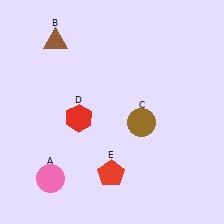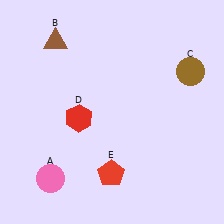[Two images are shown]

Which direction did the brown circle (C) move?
The brown circle (C) moved up.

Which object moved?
The brown circle (C) moved up.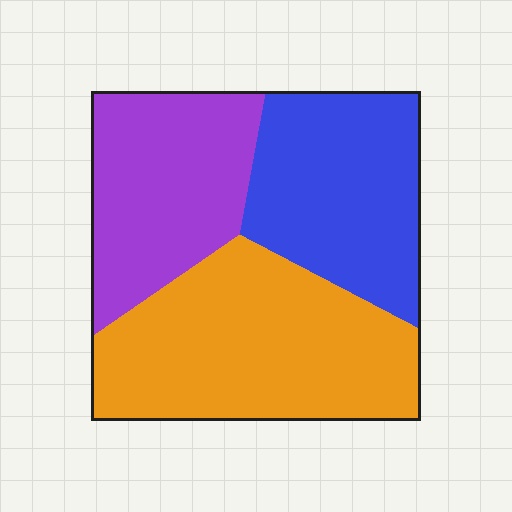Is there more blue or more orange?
Orange.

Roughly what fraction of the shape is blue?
Blue takes up between a sixth and a third of the shape.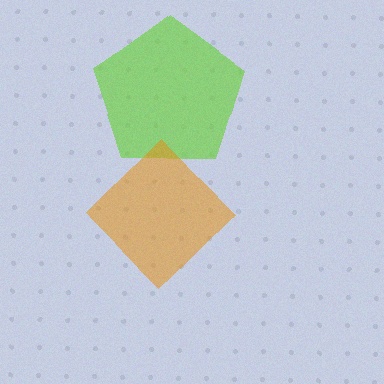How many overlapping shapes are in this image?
There are 2 overlapping shapes in the image.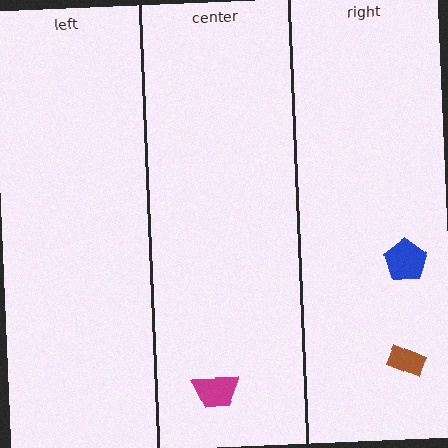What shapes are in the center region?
The magenta trapezoid.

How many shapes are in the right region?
2.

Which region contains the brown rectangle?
The right region.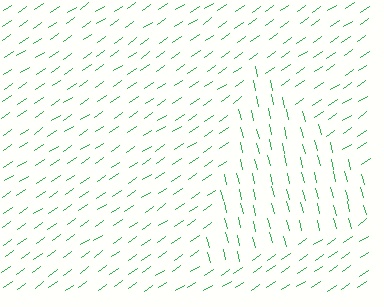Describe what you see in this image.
The image is filled with small green line segments. A triangle region in the image has lines oriented differently from the surrounding lines, creating a visible texture boundary.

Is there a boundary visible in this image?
Yes, there is a texture boundary formed by a change in line orientation.